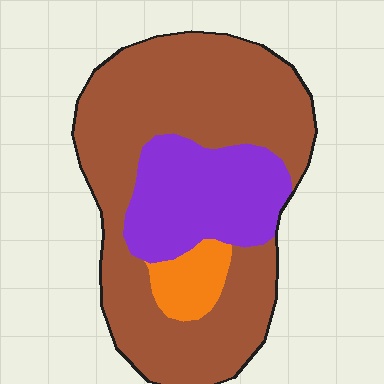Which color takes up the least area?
Orange, at roughly 5%.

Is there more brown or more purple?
Brown.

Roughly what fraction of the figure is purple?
Purple covers roughly 25% of the figure.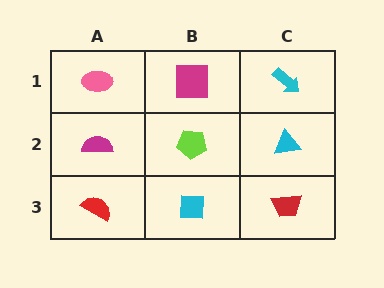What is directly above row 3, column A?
A magenta semicircle.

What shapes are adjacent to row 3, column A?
A magenta semicircle (row 2, column A), a cyan square (row 3, column B).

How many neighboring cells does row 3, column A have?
2.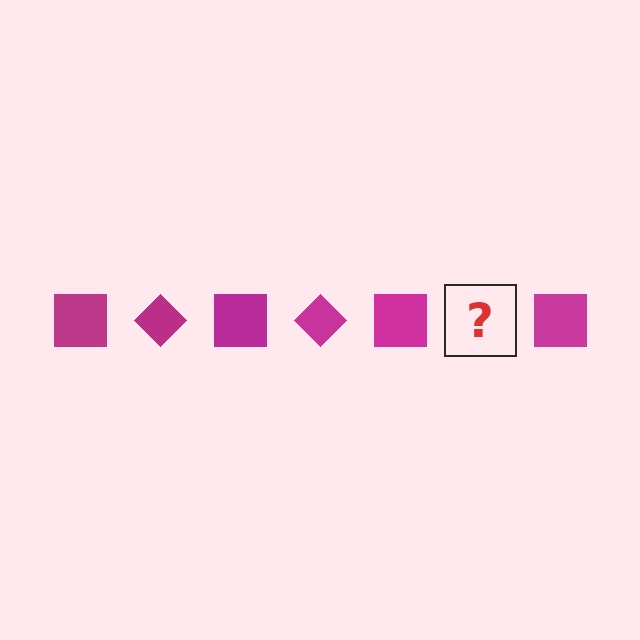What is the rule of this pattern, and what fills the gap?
The rule is that the pattern cycles through square, diamond shapes in magenta. The gap should be filled with a magenta diamond.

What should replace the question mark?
The question mark should be replaced with a magenta diamond.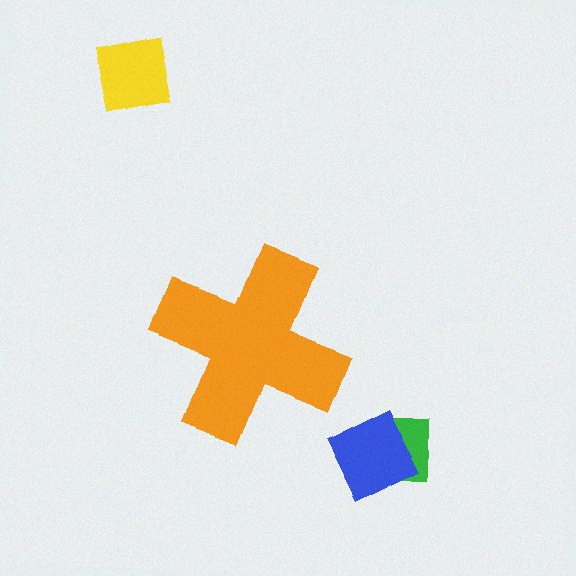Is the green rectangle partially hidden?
No, the green rectangle is fully visible.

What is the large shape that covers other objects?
An orange cross.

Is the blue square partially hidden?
No, the blue square is fully visible.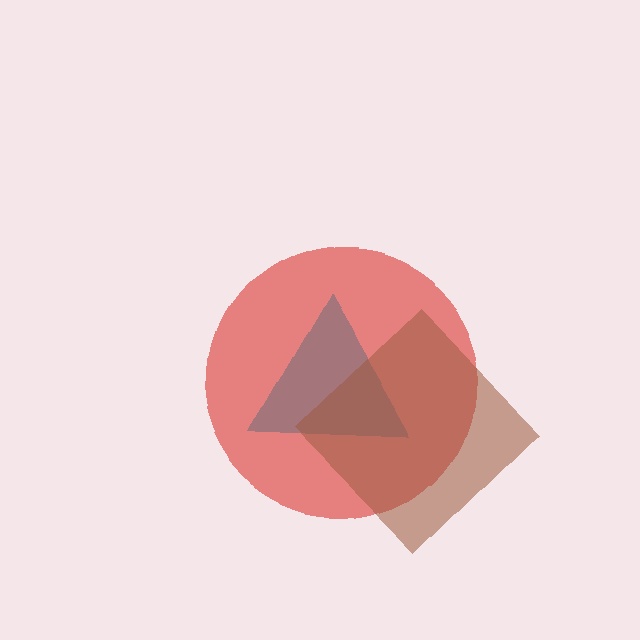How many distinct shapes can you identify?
There are 3 distinct shapes: a cyan triangle, a red circle, a brown diamond.